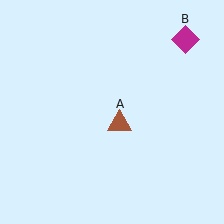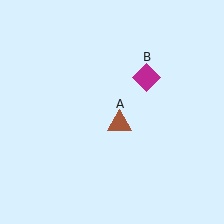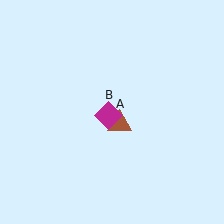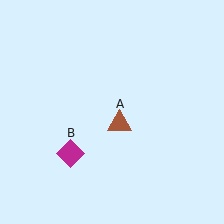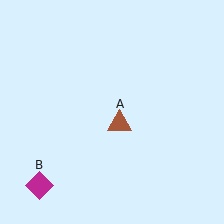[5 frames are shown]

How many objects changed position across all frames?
1 object changed position: magenta diamond (object B).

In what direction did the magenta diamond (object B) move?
The magenta diamond (object B) moved down and to the left.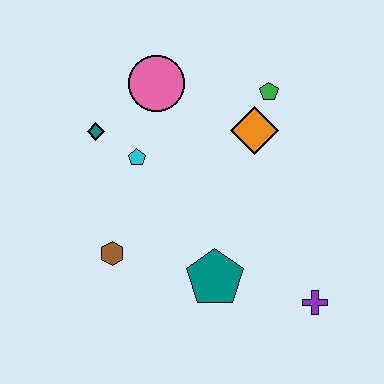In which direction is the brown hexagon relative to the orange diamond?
The brown hexagon is to the left of the orange diamond.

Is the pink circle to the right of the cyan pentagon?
Yes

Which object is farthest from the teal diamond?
The purple cross is farthest from the teal diamond.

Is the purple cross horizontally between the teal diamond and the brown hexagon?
No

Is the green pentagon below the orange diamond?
No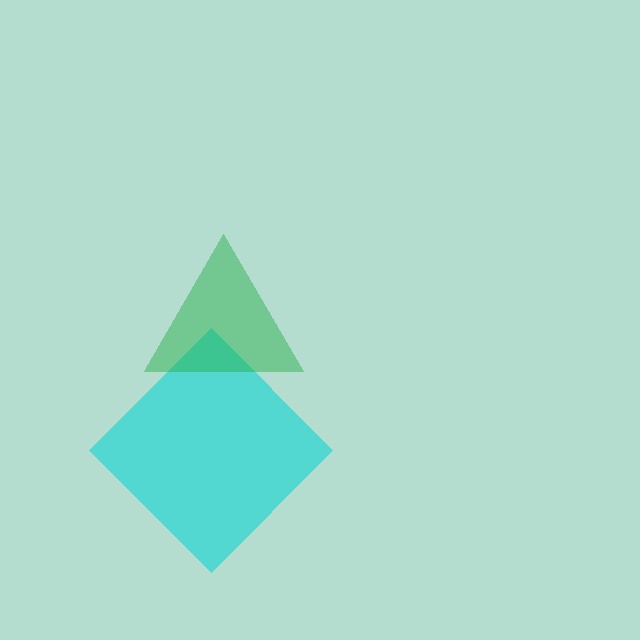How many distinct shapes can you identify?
There are 2 distinct shapes: a cyan diamond, a green triangle.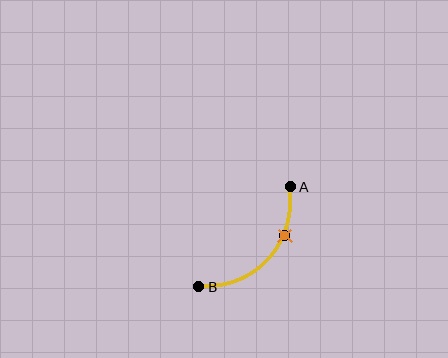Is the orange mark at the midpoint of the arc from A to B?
No. The orange mark lies on the arc but is closer to endpoint A. The arc midpoint would be at the point on the curve equidistant along the arc from both A and B.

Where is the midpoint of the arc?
The arc midpoint is the point on the curve farthest from the straight line joining A and B. It sits below and to the right of that line.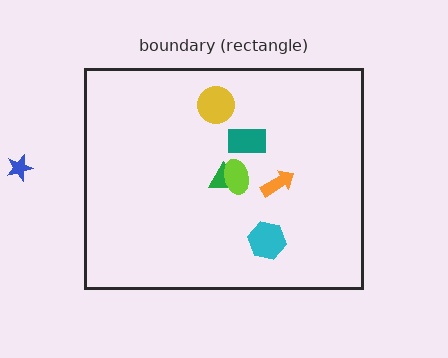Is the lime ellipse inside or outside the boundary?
Inside.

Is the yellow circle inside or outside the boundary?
Inside.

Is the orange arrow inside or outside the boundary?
Inside.